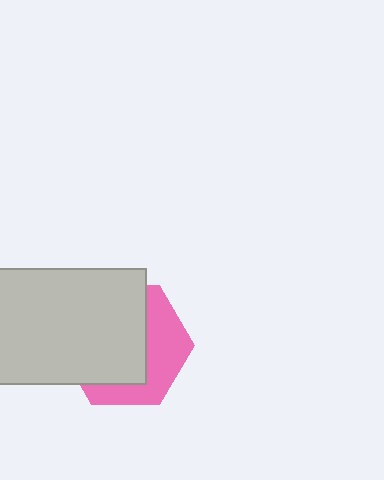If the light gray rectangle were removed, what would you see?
You would see the complete pink hexagon.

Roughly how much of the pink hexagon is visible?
A small part of it is visible (roughly 39%).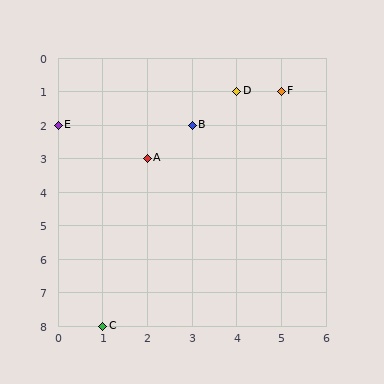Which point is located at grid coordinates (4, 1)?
Point D is at (4, 1).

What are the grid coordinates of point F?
Point F is at grid coordinates (5, 1).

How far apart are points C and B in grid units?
Points C and B are 2 columns and 6 rows apart (about 6.3 grid units diagonally).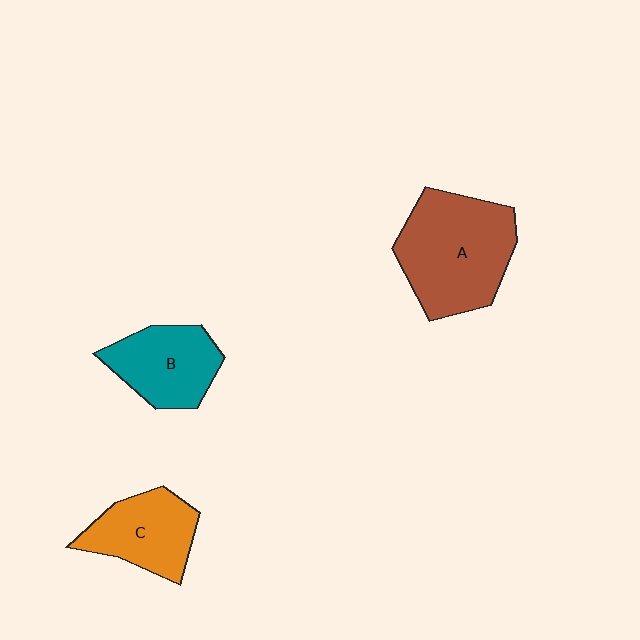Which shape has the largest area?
Shape A (brown).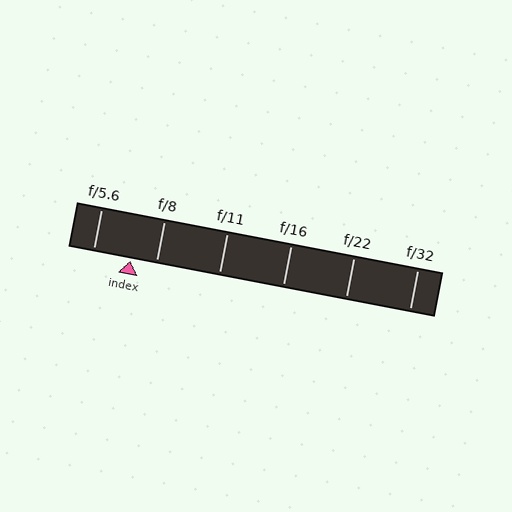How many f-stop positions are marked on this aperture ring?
There are 6 f-stop positions marked.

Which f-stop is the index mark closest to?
The index mark is closest to f/8.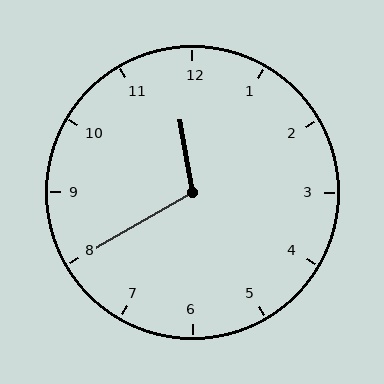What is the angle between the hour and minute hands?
Approximately 110 degrees.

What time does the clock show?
11:40.